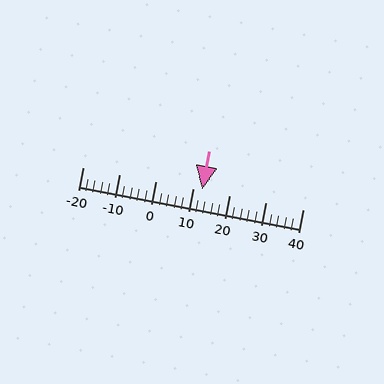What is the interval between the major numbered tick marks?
The major tick marks are spaced 10 units apart.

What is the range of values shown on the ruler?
The ruler shows values from -20 to 40.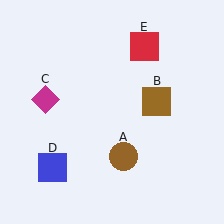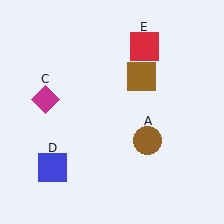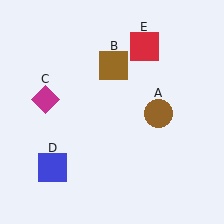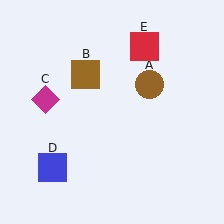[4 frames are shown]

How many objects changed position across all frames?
2 objects changed position: brown circle (object A), brown square (object B).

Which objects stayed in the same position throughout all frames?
Magenta diamond (object C) and blue square (object D) and red square (object E) remained stationary.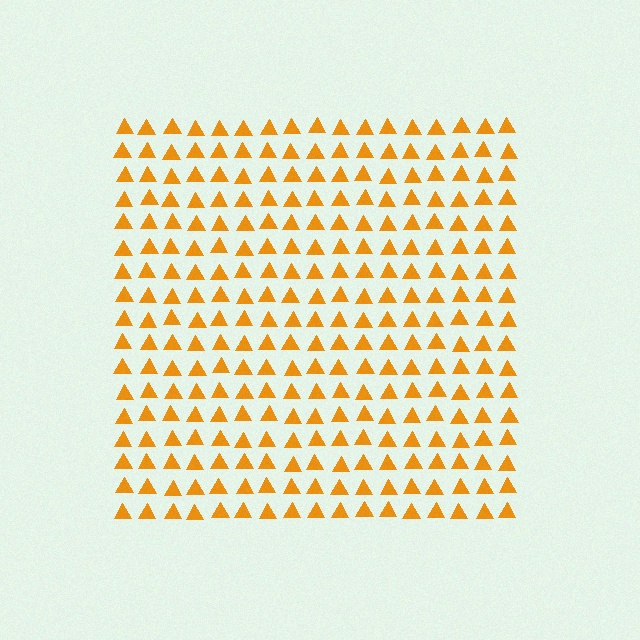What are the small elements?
The small elements are triangles.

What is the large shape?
The large shape is a square.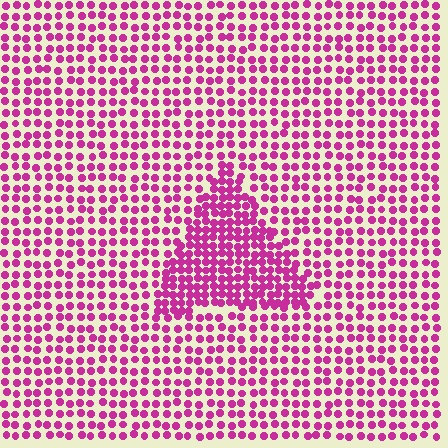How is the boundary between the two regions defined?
The boundary is defined by a change in element density (approximately 1.8x ratio). All elements are the same color, size, and shape.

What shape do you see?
I see a triangle.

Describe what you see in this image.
The image contains small magenta elements arranged at two different densities. A triangle-shaped region is visible where the elements are more densely packed than the surrounding area.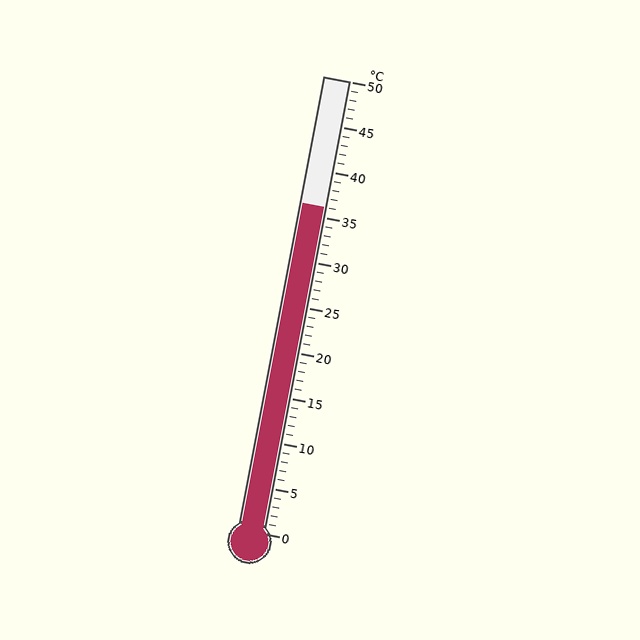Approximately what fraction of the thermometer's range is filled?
The thermometer is filled to approximately 70% of its range.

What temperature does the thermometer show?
The thermometer shows approximately 36°C.